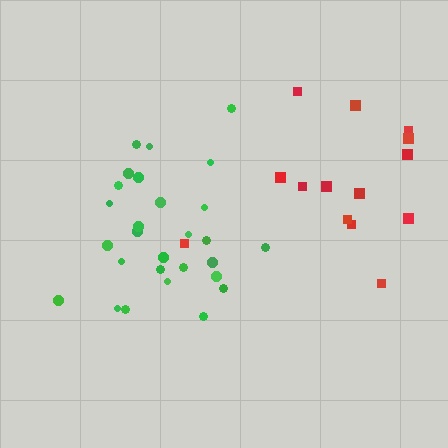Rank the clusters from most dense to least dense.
green, red.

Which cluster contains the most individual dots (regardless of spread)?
Green (28).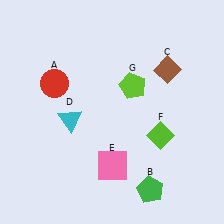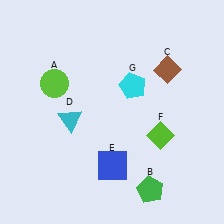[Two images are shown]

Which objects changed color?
A changed from red to lime. E changed from pink to blue. G changed from lime to cyan.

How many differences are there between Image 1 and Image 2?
There are 3 differences between the two images.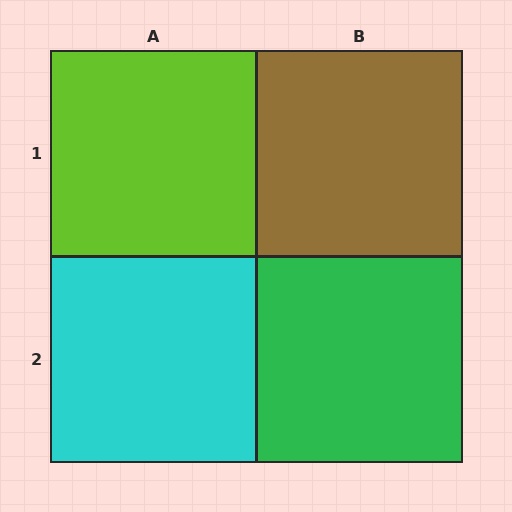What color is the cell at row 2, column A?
Cyan.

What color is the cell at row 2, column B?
Green.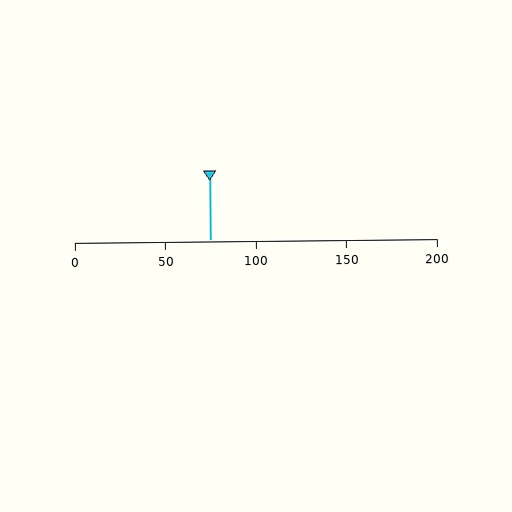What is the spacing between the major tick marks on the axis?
The major ticks are spaced 50 apart.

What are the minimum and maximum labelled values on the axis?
The axis runs from 0 to 200.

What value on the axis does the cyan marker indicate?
The marker indicates approximately 75.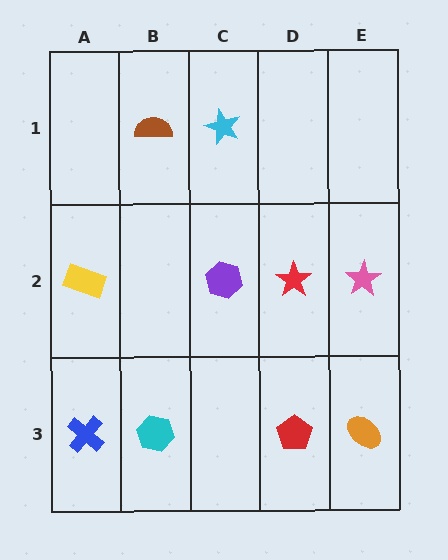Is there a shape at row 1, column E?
No, that cell is empty.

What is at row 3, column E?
An orange ellipse.